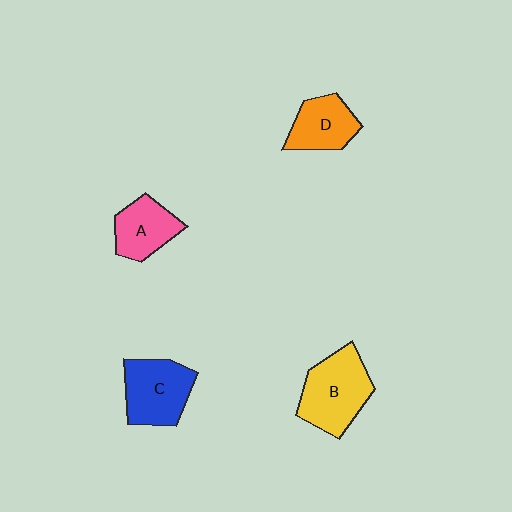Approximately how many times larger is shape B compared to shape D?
Approximately 1.5 times.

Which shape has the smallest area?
Shape A (pink).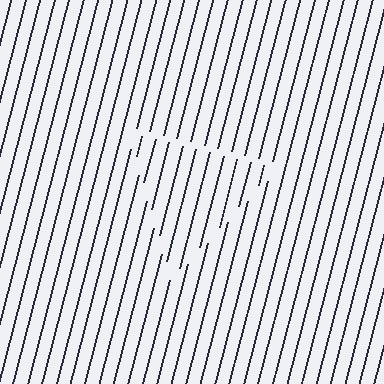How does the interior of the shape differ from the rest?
The interior of the shape contains the same grating, shifted by half a period — the contour is defined by the phase discontinuity where line-ends from the inner and outer gratings abut.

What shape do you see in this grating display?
An illusory triangle. The interior of the shape contains the same grating, shifted by half a period — the contour is defined by the phase discontinuity where line-ends from the inner and outer gratings abut.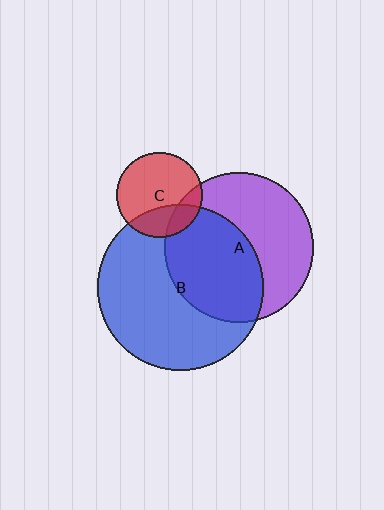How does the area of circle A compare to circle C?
Approximately 3.1 times.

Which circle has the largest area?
Circle B (blue).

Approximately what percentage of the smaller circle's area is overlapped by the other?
Approximately 15%.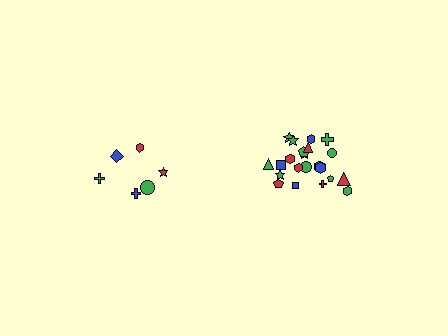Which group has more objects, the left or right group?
The right group.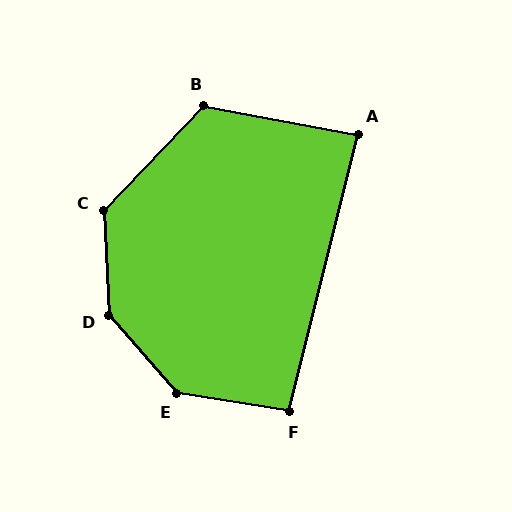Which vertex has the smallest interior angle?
A, at approximately 86 degrees.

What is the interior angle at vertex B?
Approximately 123 degrees (obtuse).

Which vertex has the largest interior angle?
D, at approximately 142 degrees.